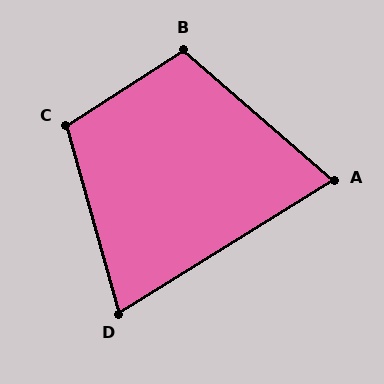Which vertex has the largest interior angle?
C, at approximately 107 degrees.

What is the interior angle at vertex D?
Approximately 74 degrees (acute).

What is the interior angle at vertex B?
Approximately 106 degrees (obtuse).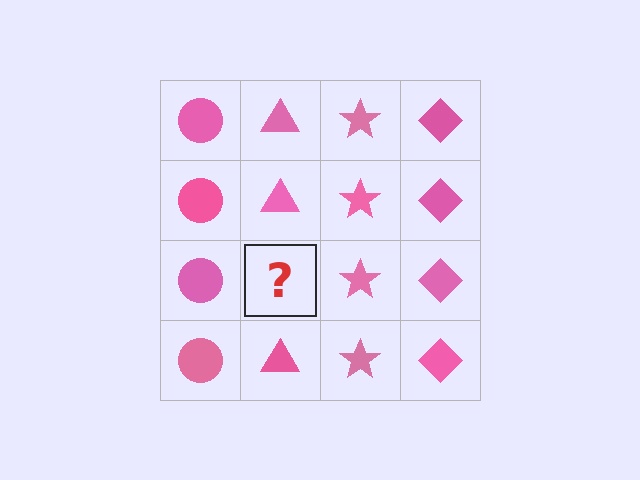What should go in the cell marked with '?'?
The missing cell should contain a pink triangle.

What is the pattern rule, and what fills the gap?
The rule is that each column has a consistent shape. The gap should be filled with a pink triangle.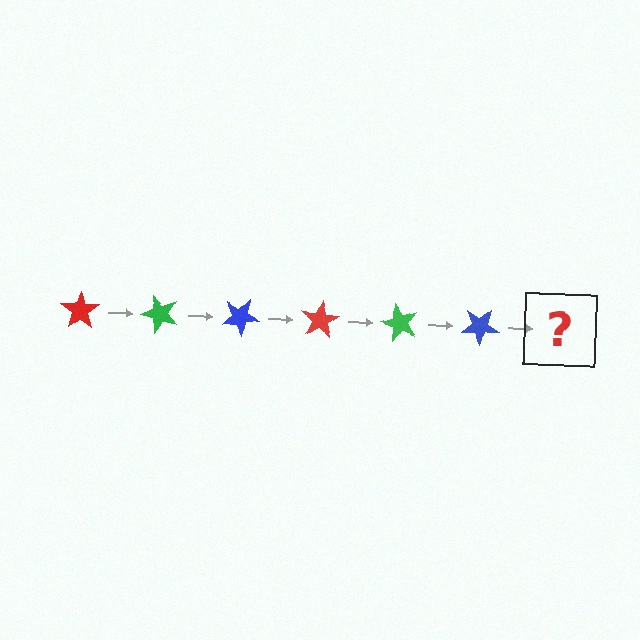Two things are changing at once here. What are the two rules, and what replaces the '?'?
The two rules are that it rotates 50 degrees each step and the color cycles through red, green, and blue. The '?' should be a red star, rotated 300 degrees from the start.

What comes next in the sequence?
The next element should be a red star, rotated 300 degrees from the start.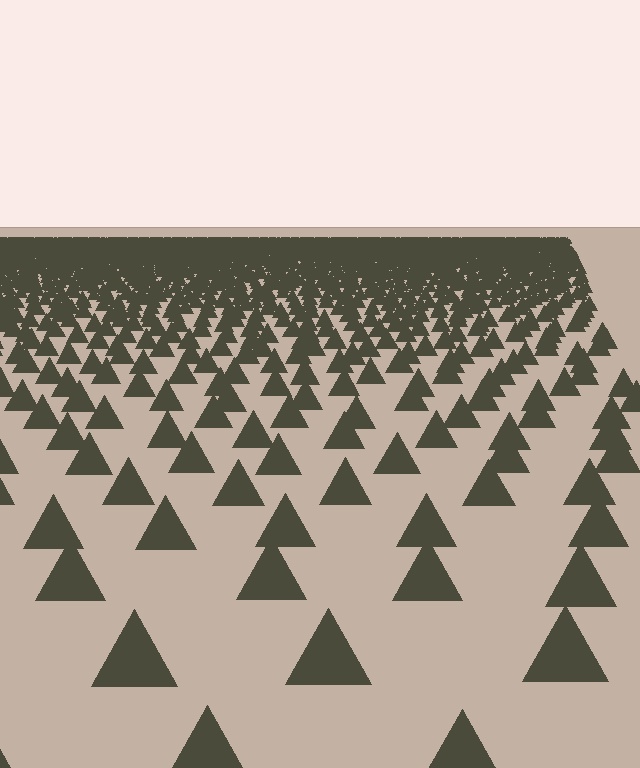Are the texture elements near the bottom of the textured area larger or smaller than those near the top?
Larger. Near the bottom, elements are closer to the viewer and appear at a bigger on-screen size.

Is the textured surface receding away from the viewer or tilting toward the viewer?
The surface is receding away from the viewer. Texture elements get smaller and denser toward the top.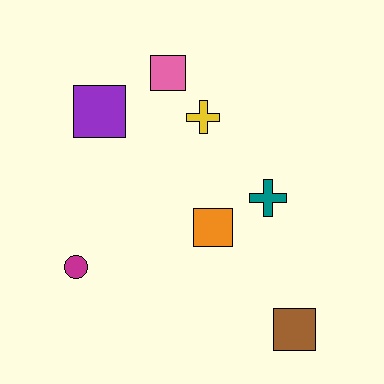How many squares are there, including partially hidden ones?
There are 4 squares.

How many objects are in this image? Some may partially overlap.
There are 7 objects.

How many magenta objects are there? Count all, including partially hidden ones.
There is 1 magenta object.